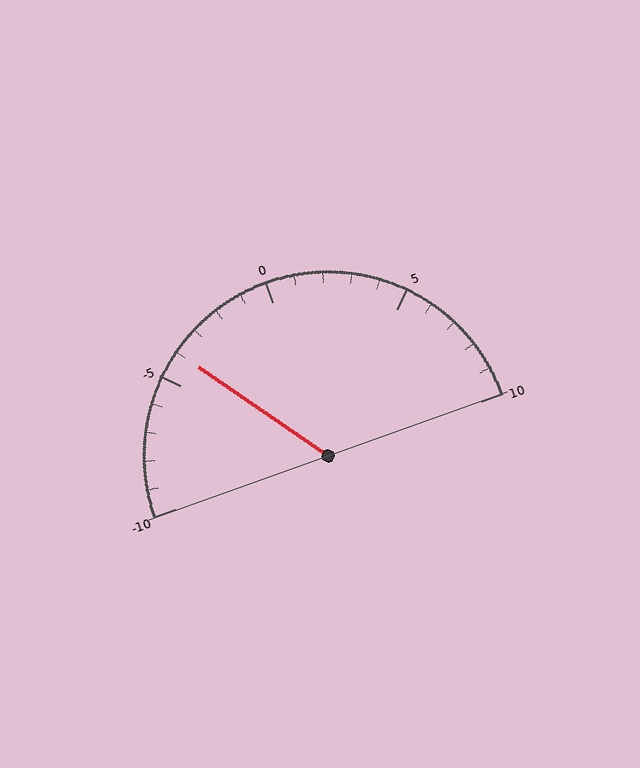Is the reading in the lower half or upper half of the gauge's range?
The reading is in the lower half of the range (-10 to 10).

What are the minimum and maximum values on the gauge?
The gauge ranges from -10 to 10.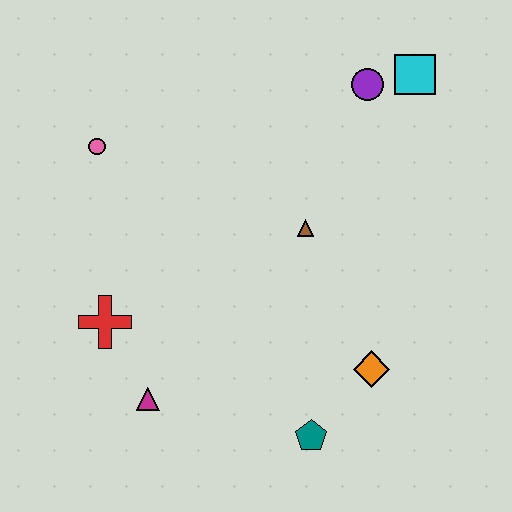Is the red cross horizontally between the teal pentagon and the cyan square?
No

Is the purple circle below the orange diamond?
No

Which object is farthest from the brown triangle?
The magenta triangle is farthest from the brown triangle.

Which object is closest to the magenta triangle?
The red cross is closest to the magenta triangle.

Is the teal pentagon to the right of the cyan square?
No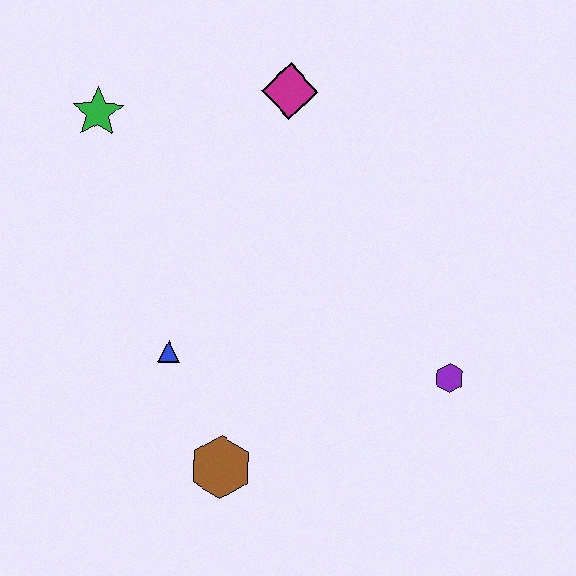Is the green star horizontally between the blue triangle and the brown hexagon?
No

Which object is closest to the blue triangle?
The brown hexagon is closest to the blue triangle.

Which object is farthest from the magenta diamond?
The brown hexagon is farthest from the magenta diamond.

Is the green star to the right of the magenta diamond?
No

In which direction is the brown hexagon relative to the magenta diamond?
The brown hexagon is below the magenta diamond.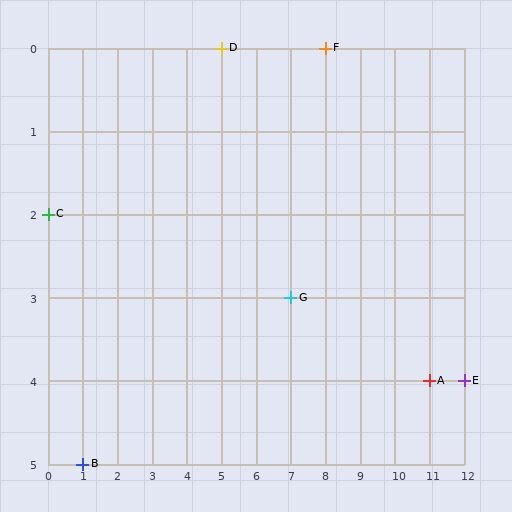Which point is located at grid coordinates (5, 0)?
Point D is at (5, 0).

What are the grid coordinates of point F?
Point F is at grid coordinates (8, 0).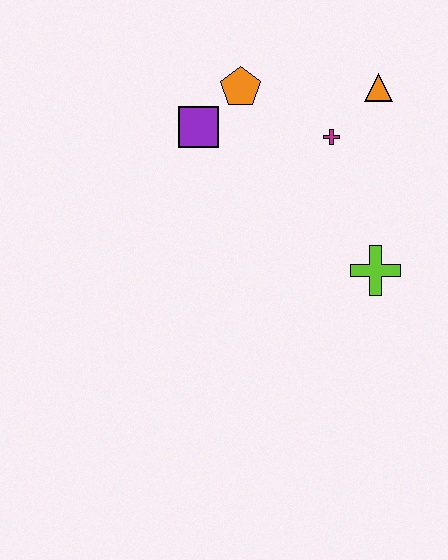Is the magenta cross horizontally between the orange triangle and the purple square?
Yes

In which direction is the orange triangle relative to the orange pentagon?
The orange triangle is to the right of the orange pentagon.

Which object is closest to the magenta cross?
The orange triangle is closest to the magenta cross.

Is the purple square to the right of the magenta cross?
No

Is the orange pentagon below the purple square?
No